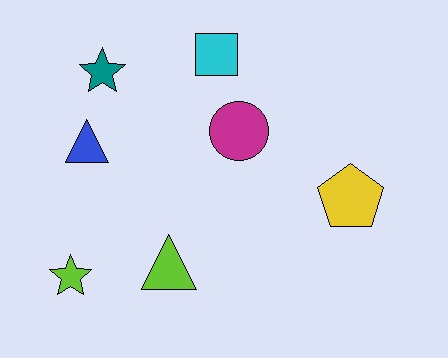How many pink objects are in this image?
There are no pink objects.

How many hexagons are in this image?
There are no hexagons.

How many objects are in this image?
There are 7 objects.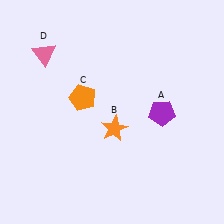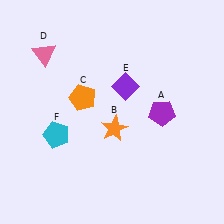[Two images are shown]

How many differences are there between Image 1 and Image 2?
There are 2 differences between the two images.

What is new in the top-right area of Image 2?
A purple diamond (E) was added in the top-right area of Image 2.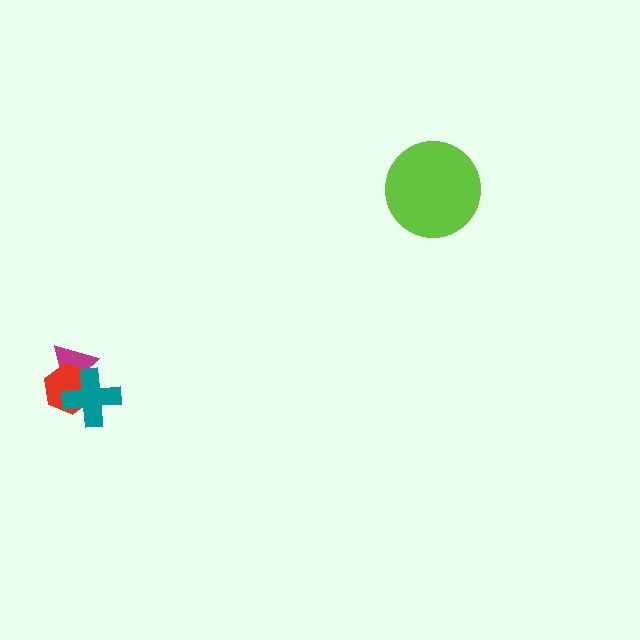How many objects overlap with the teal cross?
2 objects overlap with the teal cross.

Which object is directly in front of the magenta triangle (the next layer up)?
The red hexagon is directly in front of the magenta triangle.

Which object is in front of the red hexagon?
The teal cross is in front of the red hexagon.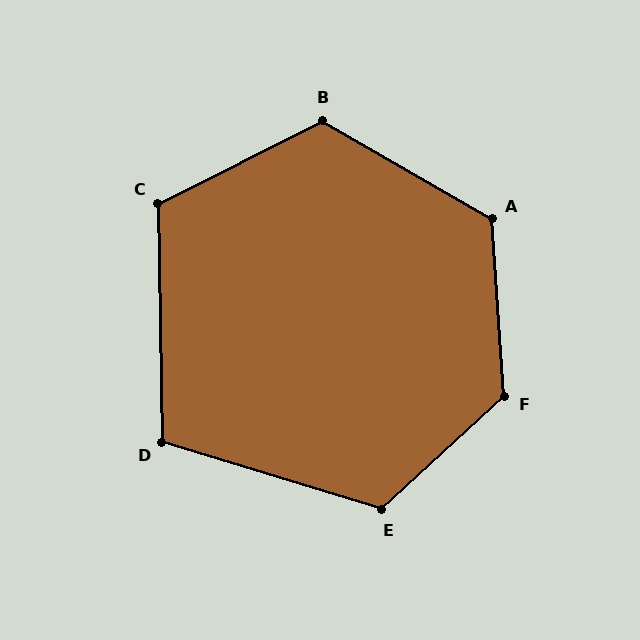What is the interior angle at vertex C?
Approximately 116 degrees (obtuse).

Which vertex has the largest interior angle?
F, at approximately 129 degrees.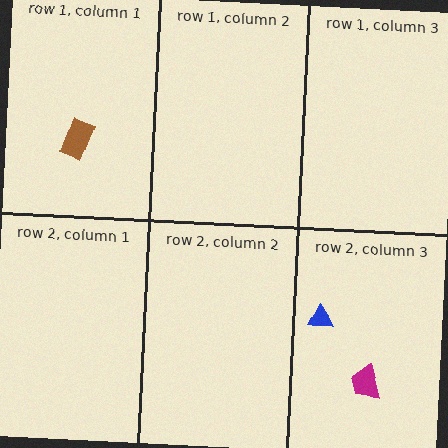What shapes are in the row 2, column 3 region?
The blue triangle, the magenta trapezoid.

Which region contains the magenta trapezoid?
The row 2, column 3 region.